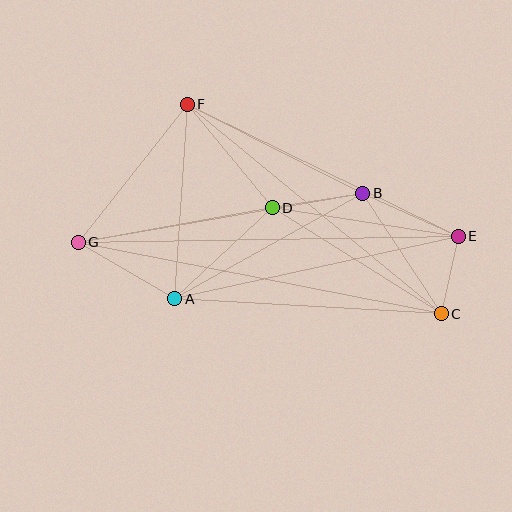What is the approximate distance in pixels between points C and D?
The distance between C and D is approximately 199 pixels.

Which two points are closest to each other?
Points C and E are closest to each other.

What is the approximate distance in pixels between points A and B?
The distance between A and B is approximately 216 pixels.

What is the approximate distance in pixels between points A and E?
The distance between A and E is approximately 290 pixels.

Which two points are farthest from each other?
Points E and G are farthest from each other.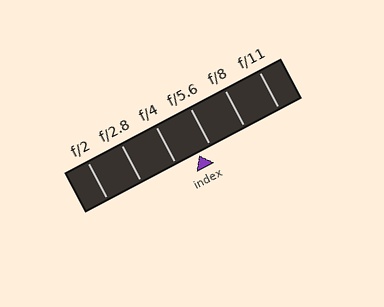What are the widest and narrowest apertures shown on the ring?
The widest aperture shown is f/2 and the narrowest is f/11.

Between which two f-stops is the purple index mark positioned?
The index mark is between f/4 and f/5.6.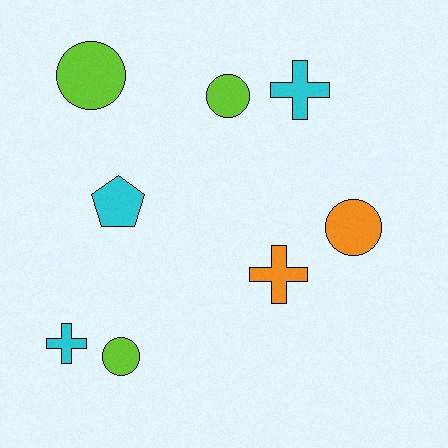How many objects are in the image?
There are 8 objects.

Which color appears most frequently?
Cyan, with 3 objects.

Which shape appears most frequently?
Circle, with 4 objects.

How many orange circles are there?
There is 1 orange circle.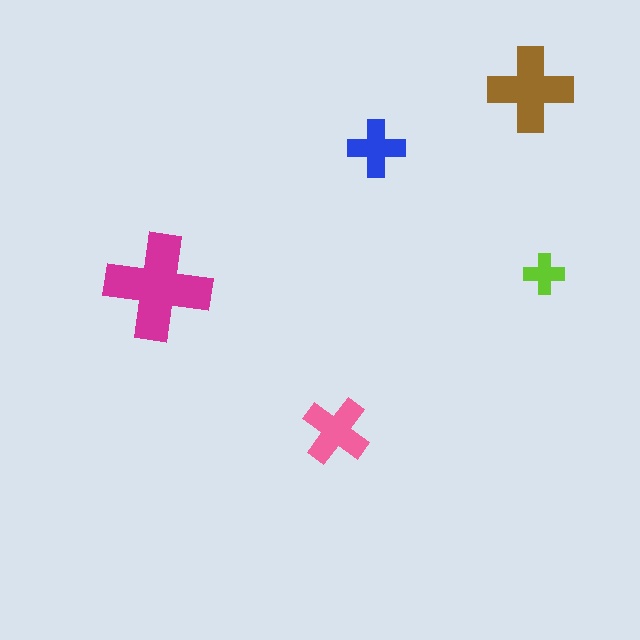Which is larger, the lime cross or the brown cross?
The brown one.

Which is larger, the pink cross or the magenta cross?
The magenta one.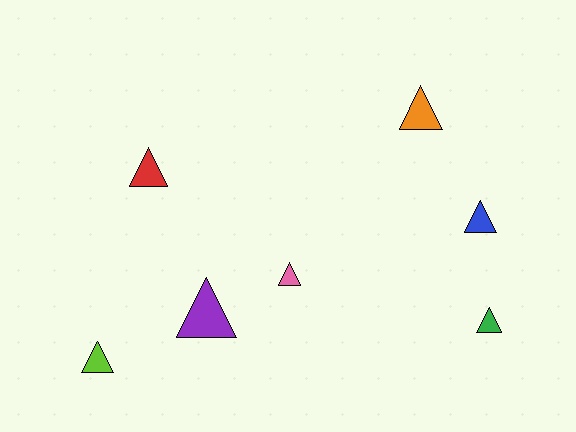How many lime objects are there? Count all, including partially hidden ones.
There is 1 lime object.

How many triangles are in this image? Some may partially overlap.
There are 7 triangles.